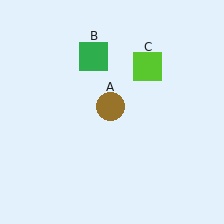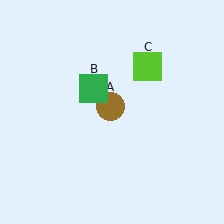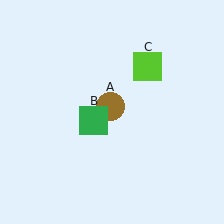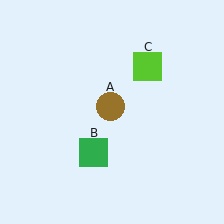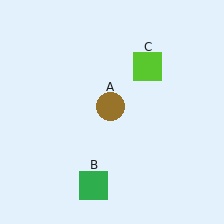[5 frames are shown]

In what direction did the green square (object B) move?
The green square (object B) moved down.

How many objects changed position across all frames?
1 object changed position: green square (object B).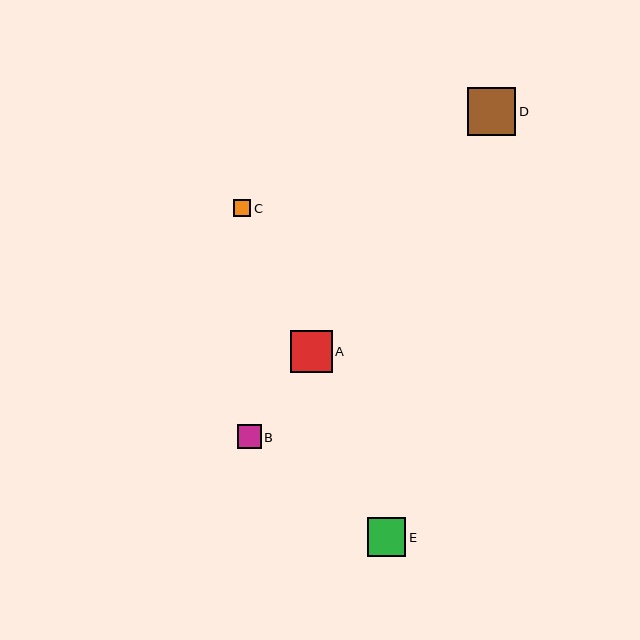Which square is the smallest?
Square C is the smallest with a size of approximately 17 pixels.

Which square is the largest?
Square D is the largest with a size of approximately 49 pixels.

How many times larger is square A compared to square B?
Square A is approximately 1.7 times the size of square B.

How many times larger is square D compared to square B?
Square D is approximately 2.0 times the size of square B.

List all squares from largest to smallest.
From largest to smallest: D, A, E, B, C.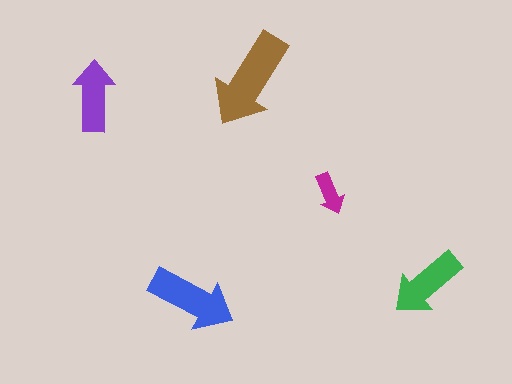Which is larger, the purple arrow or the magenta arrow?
The purple one.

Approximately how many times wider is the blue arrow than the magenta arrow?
About 2 times wider.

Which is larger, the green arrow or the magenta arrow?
The green one.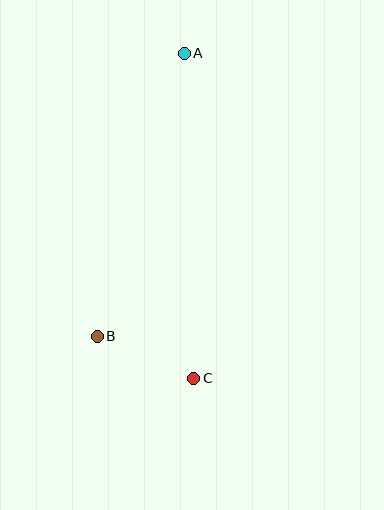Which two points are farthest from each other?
Points A and C are farthest from each other.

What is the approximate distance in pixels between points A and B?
The distance between A and B is approximately 296 pixels.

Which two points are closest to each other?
Points B and C are closest to each other.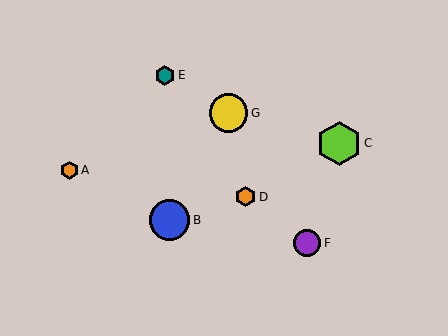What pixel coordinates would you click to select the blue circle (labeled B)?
Click at (170, 220) to select the blue circle B.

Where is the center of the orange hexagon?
The center of the orange hexagon is at (70, 170).